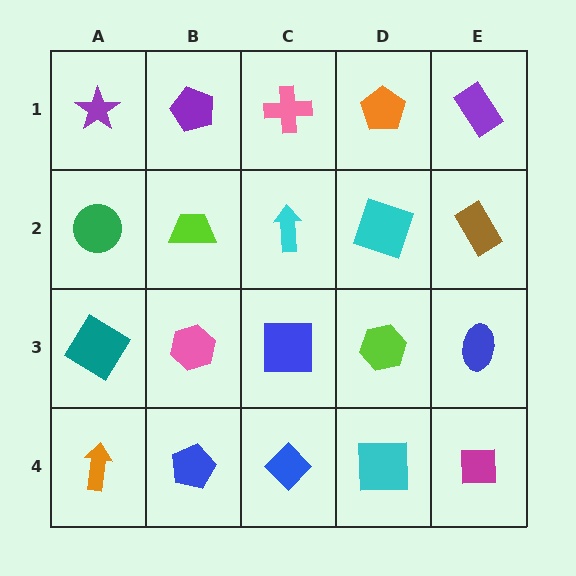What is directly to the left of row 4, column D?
A blue diamond.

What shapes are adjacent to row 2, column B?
A purple pentagon (row 1, column B), a pink hexagon (row 3, column B), a green circle (row 2, column A), a cyan arrow (row 2, column C).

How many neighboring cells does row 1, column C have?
3.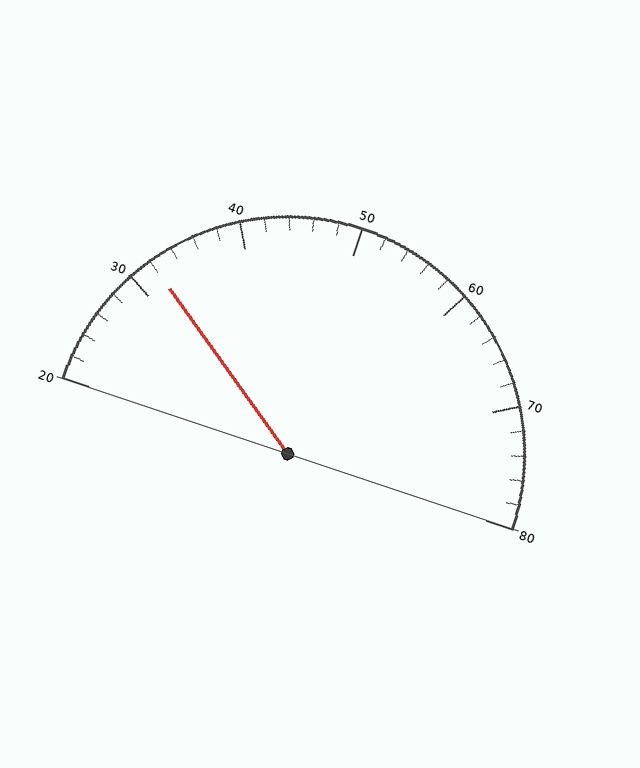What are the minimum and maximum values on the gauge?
The gauge ranges from 20 to 80.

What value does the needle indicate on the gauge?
The needle indicates approximately 32.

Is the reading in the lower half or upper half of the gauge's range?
The reading is in the lower half of the range (20 to 80).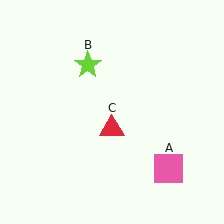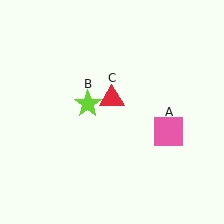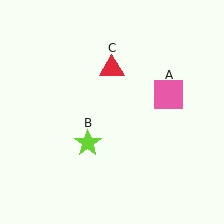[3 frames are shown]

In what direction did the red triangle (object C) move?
The red triangle (object C) moved up.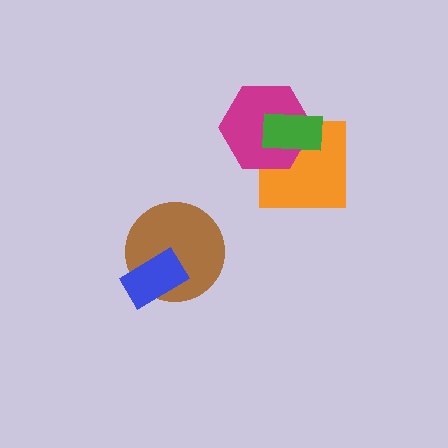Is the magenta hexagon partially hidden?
Yes, it is partially covered by another shape.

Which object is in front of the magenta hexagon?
The green rectangle is in front of the magenta hexagon.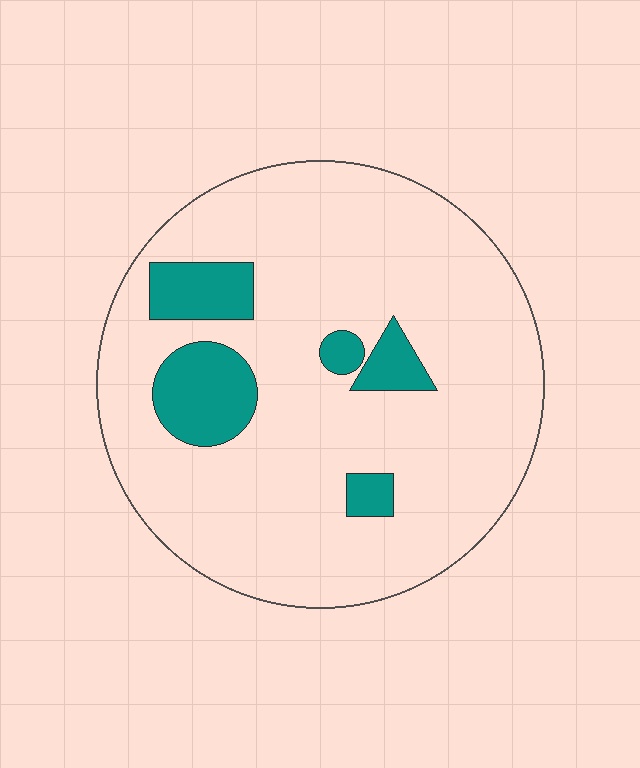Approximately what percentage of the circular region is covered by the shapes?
Approximately 15%.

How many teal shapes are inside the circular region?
5.